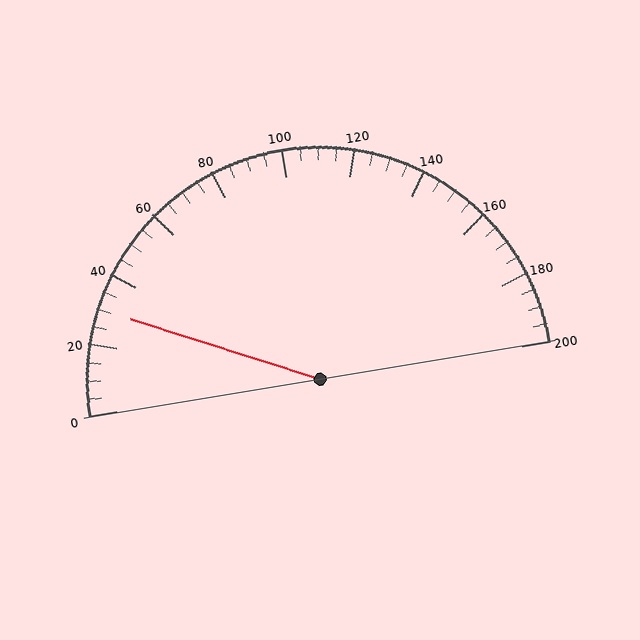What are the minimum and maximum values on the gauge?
The gauge ranges from 0 to 200.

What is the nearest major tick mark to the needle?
The nearest major tick mark is 40.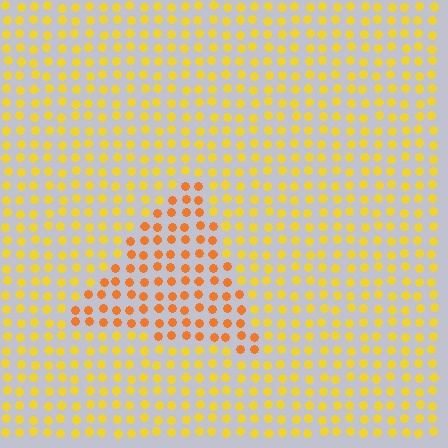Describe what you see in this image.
The image is filled with small yellow elements in a uniform arrangement. A triangle-shaped region is visible where the elements are tinted to a slightly different hue, forming a subtle color boundary.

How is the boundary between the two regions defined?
The boundary is defined purely by a slight shift in hue (about 28 degrees). Spacing, size, and orientation are identical on both sides.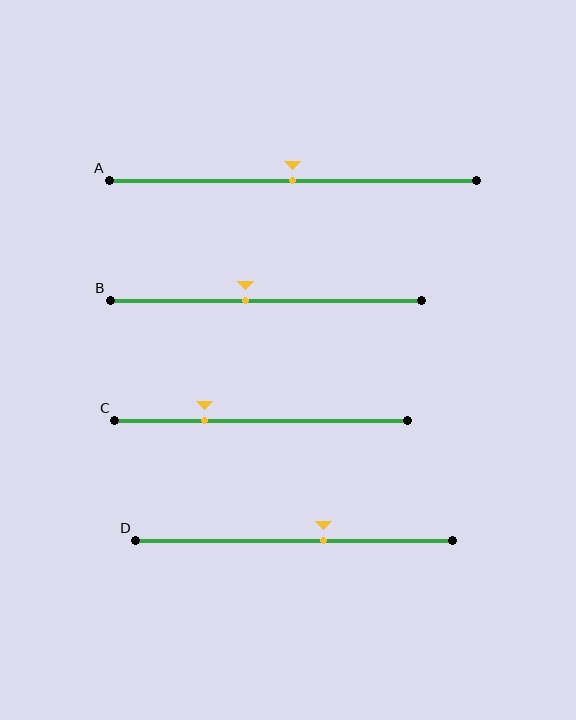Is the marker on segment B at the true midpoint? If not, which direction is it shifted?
No, the marker on segment B is shifted to the left by about 7% of the segment length.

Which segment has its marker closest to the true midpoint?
Segment A has its marker closest to the true midpoint.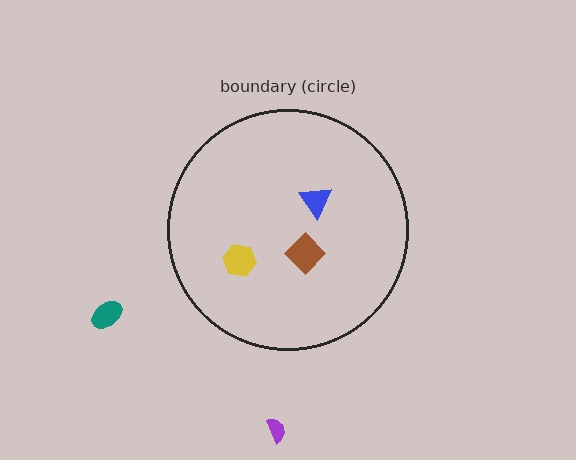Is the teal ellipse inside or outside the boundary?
Outside.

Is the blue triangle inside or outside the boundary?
Inside.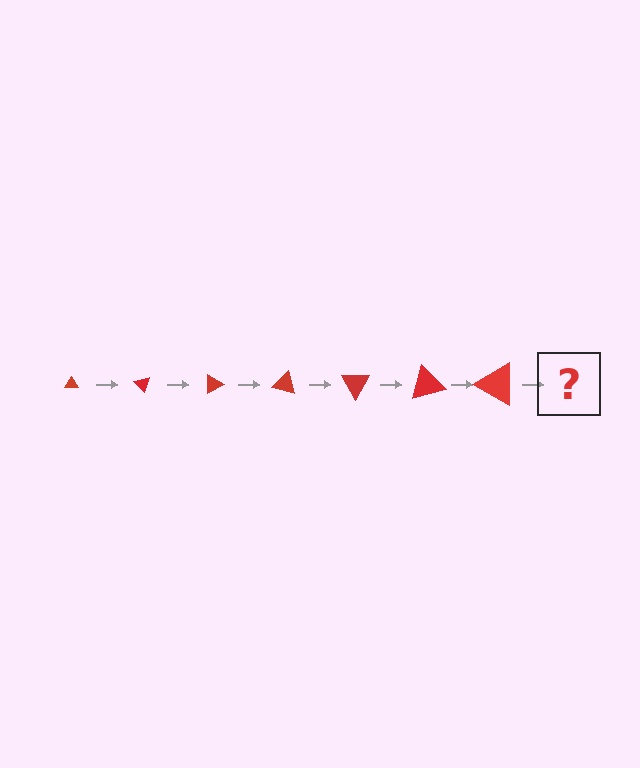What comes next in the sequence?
The next element should be a triangle, larger than the previous one and rotated 315 degrees from the start.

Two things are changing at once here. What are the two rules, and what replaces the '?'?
The two rules are that the triangle grows larger each step and it rotates 45 degrees each step. The '?' should be a triangle, larger than the previous one and rotated 315 degrees from the start.